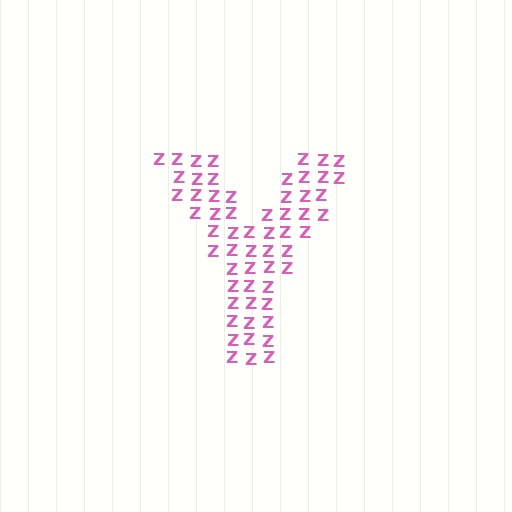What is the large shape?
The large shape is the letter Y.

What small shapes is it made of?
It is made of small letter Z's.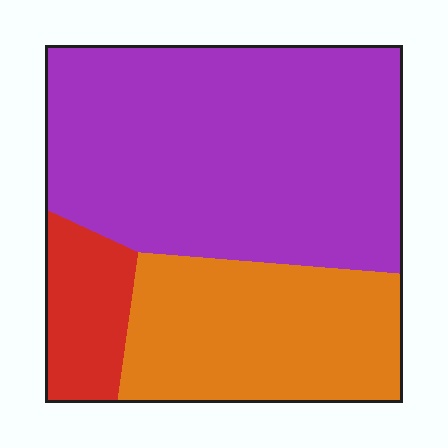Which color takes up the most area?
Purple, at roughly 60%.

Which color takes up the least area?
Red, at roughly 10%.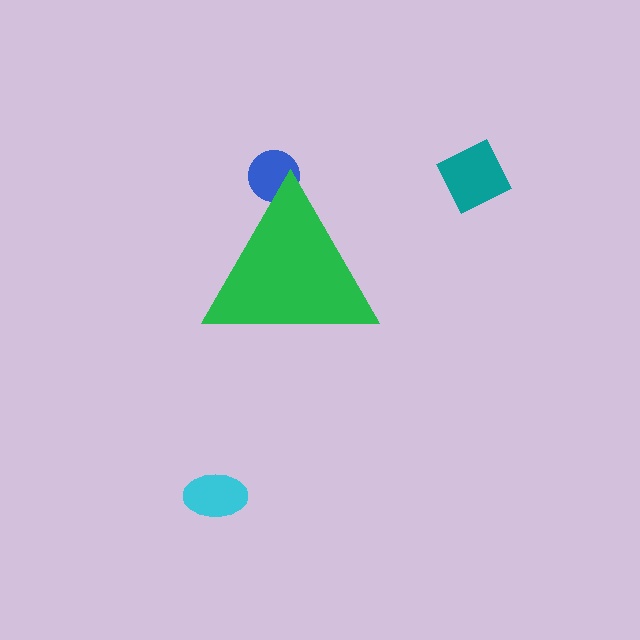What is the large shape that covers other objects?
A green triangle.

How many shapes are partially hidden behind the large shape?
1 shape is partially hidden.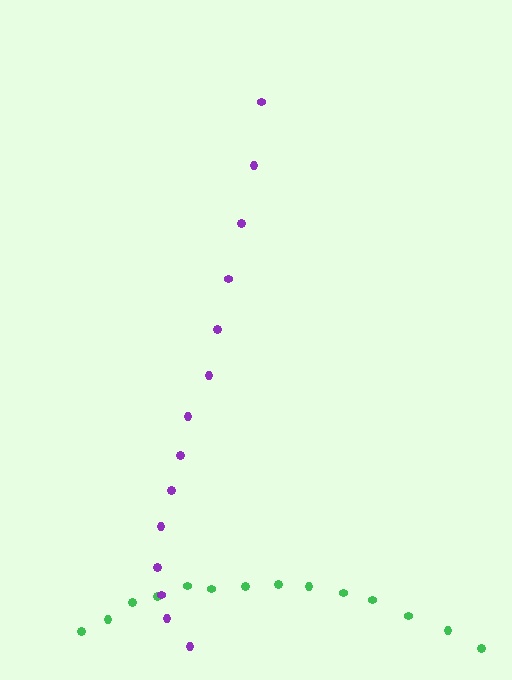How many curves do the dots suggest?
There are 2 distinct paths.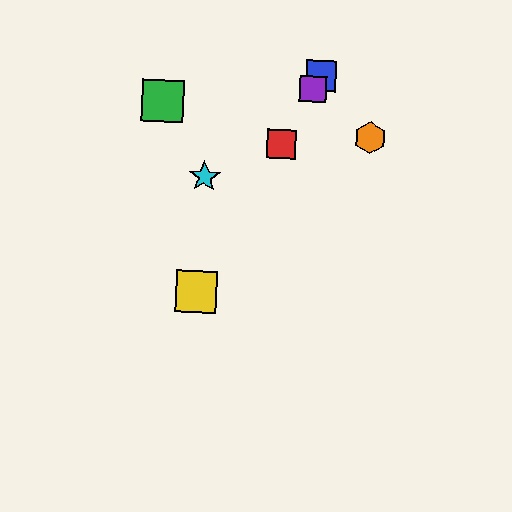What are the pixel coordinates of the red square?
The red square is at (281, 144).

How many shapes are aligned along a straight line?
4 shapes (the red square, the blue square, the yellow square, the purple square) are aligned along a straight line.